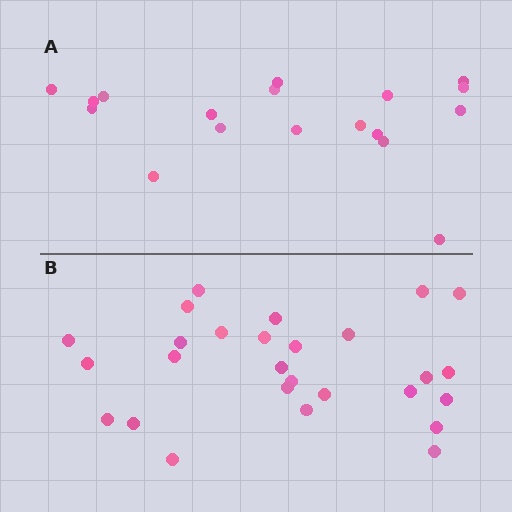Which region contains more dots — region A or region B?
Region B (the bottom region) has more dots.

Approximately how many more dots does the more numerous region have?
Region B has roughly 8 or so more dots than region A.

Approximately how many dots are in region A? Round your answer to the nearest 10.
About 20 dots. (The exact count is 18, which rounds to 20.)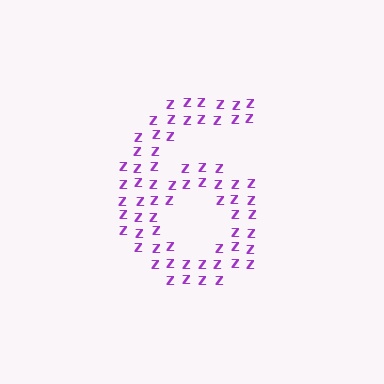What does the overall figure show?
The overall figure shows the digit 6.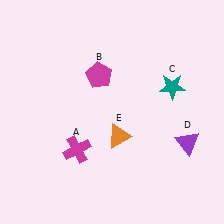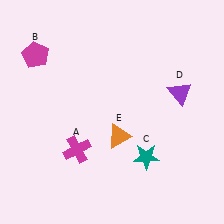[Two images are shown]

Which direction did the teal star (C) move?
The teal star (C) moved down.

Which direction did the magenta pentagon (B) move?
The magenta pentagon (B) moved left.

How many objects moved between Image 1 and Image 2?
3 objects moved between the two images.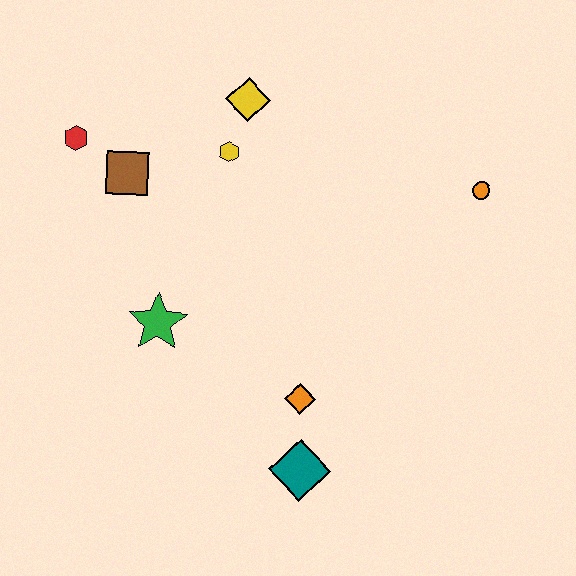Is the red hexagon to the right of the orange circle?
No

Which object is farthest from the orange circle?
The red hexagon is farthest from the orange circle.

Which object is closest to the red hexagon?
The brown square is closest to the red hexagon.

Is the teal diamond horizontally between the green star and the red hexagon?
No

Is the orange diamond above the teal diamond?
Yes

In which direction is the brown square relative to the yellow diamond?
The brown square is to the left of the yellow diamond.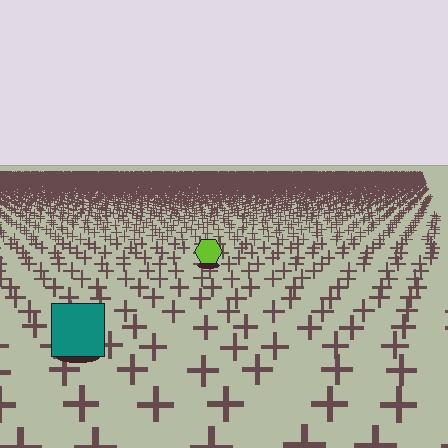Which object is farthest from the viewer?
The lime hexagon is farthest from the viewer. It appears smaller and the ground texture around it is denser.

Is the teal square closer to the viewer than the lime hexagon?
Yes. The teal square is closer — you can tell from the texture gradient: the ground texture is coarser near it.